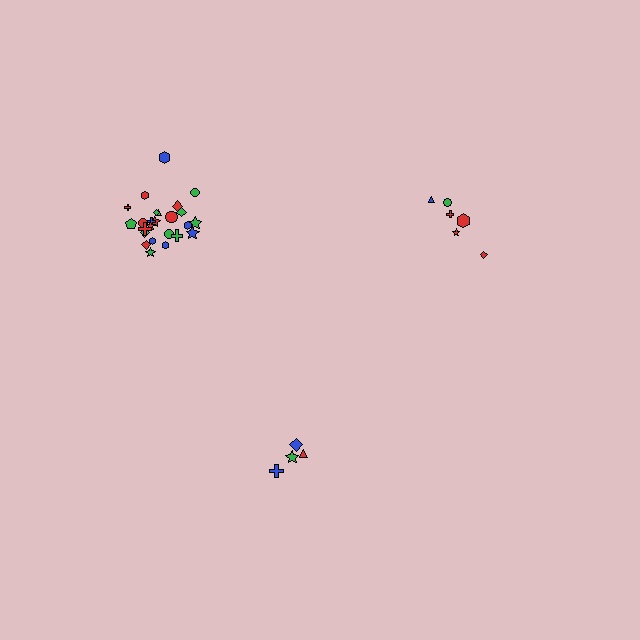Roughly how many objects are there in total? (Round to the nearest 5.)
Roughly 35 objects in total.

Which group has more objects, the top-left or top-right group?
The top-left group.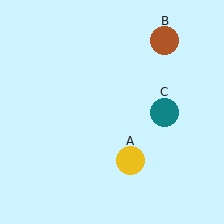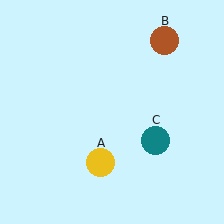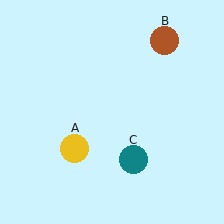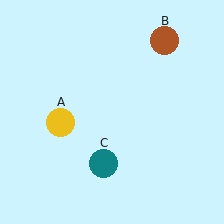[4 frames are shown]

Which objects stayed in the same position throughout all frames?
Brown circle (object B) remained stationary.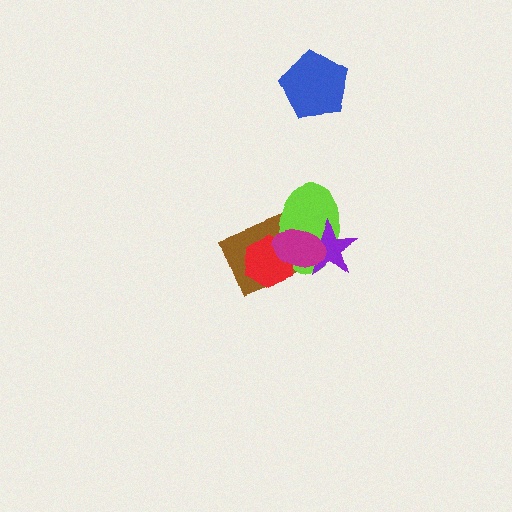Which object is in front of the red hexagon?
The magenta ellipse is in front of the red hexagon.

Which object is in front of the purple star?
The magenta ellipse is in front of the purple star.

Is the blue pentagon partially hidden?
No, no other shape covers it.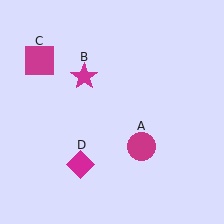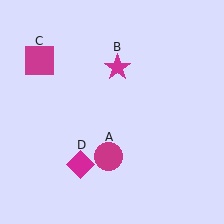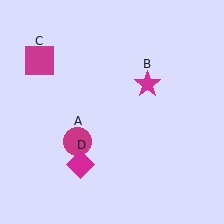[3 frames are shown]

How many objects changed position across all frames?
2 objects changed position: magenta circle (object A), magenta star (object B).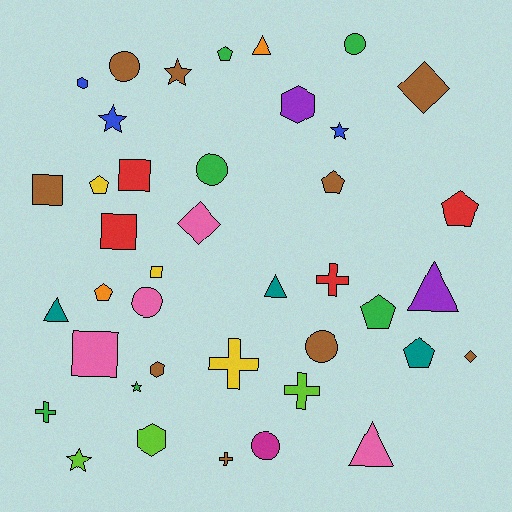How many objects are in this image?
There are 40 objects.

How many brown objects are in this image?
There are 9 brown objects.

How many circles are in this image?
There are 6 circles.